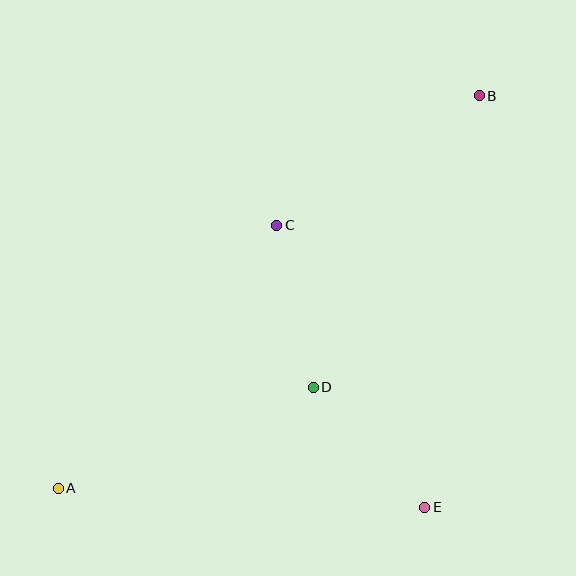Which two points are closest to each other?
Points D and E are closest to each other.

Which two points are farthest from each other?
Points A and B are farthest from each other.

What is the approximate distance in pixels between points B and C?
The distance between B and C is approximately 241 pixels.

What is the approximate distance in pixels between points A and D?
The distance between A and D is approximately 274 pixels.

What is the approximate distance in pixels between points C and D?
The distance between C and D is approximately 166 pixels.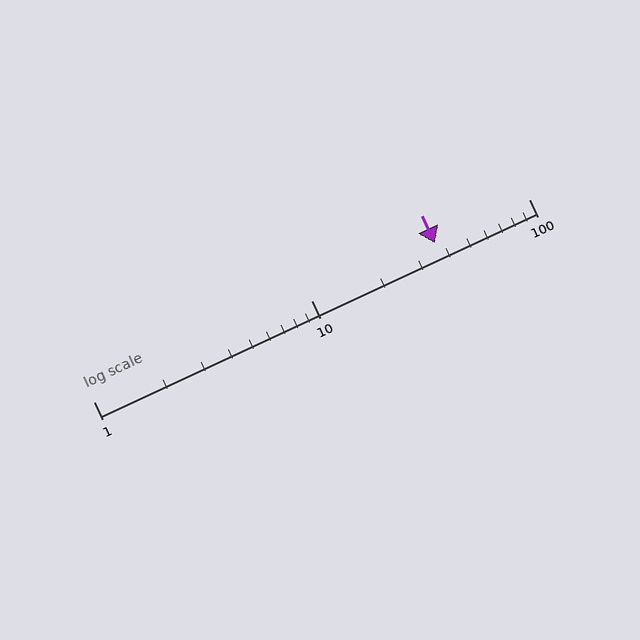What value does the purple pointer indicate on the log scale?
The pointer indicates approximately 37.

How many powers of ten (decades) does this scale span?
The scale spans 2 decades, from 1 to 100.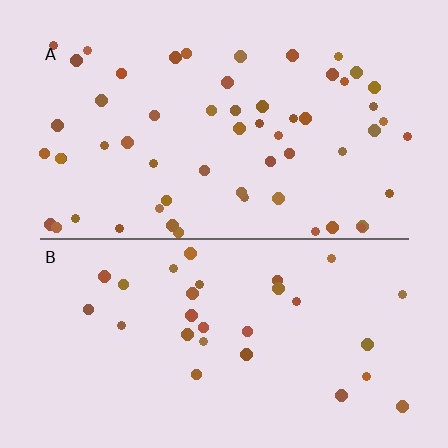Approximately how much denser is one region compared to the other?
Approximately 2.0× — region A over region B.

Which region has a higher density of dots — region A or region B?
A (the top).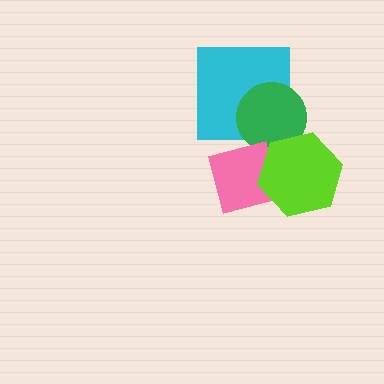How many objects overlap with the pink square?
3 objects overlap with the pink square.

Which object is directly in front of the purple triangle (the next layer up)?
The cyan square is directly in front of the purple triangle.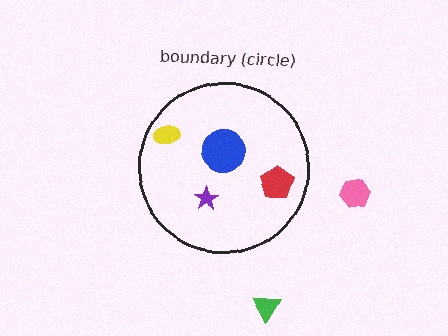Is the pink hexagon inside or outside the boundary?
Outside.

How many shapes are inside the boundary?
5 inside, 2 outside.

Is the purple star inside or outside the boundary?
Inside.